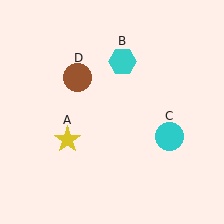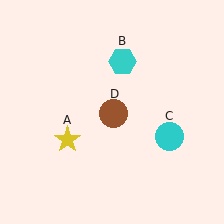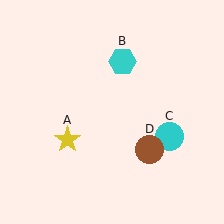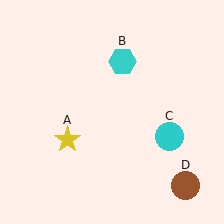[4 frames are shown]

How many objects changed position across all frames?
1 object changed position: brown circle (object D).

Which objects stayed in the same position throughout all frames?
Yellow star (object A) and cyan hexagon (object B) and cyan circle (object C) remained stationary.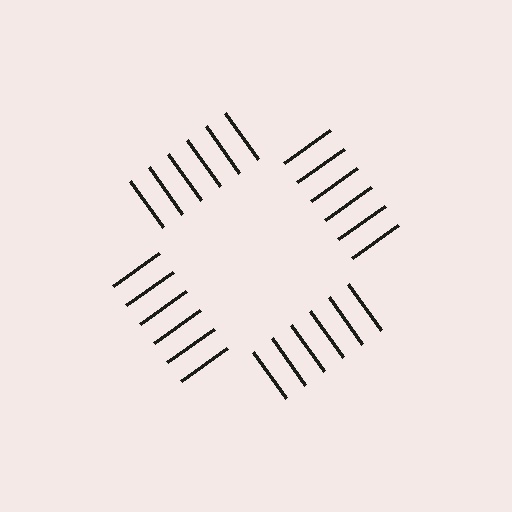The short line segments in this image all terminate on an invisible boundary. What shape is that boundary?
An illusory square — the line segments terminate on its edges but no continuous stroke is drawn.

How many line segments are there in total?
24 — 6 along each of the 4 edges.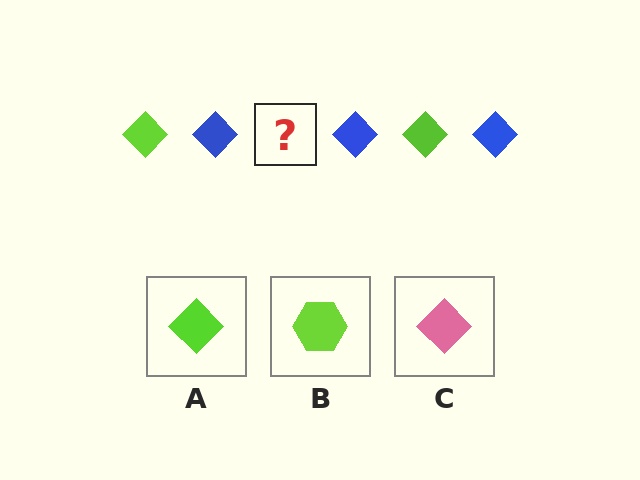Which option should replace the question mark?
Option A.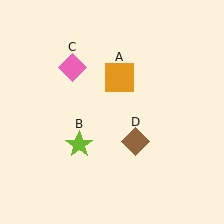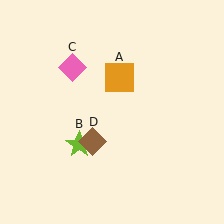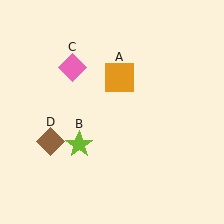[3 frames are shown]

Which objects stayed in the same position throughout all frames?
Orange square (object A) and lime star (object B) and pink diamond (object C) remained stationary.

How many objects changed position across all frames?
1 object changed position: brown diamond (object D).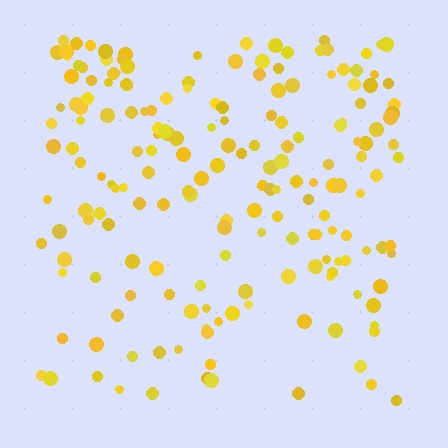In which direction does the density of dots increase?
From bottom to top, with the top side densest.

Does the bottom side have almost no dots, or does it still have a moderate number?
Still a moderate number, just noticeably fewer than the top.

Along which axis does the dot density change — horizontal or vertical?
Vertical.